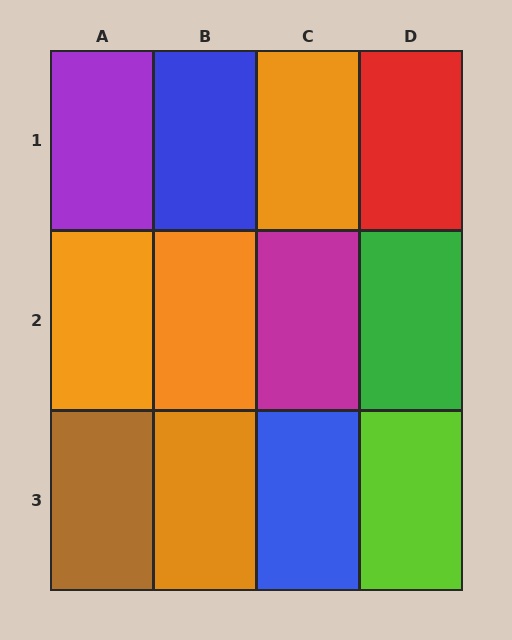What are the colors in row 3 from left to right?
Brown, orange, blue, lime.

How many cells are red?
1 cell is red.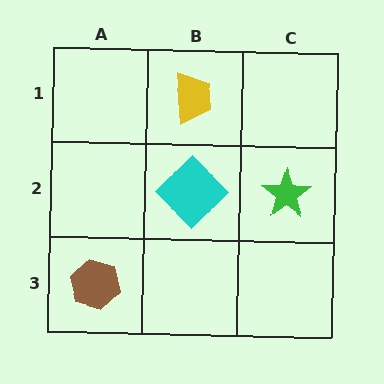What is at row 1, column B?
A yellow trapezoid.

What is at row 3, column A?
A brown hexagon.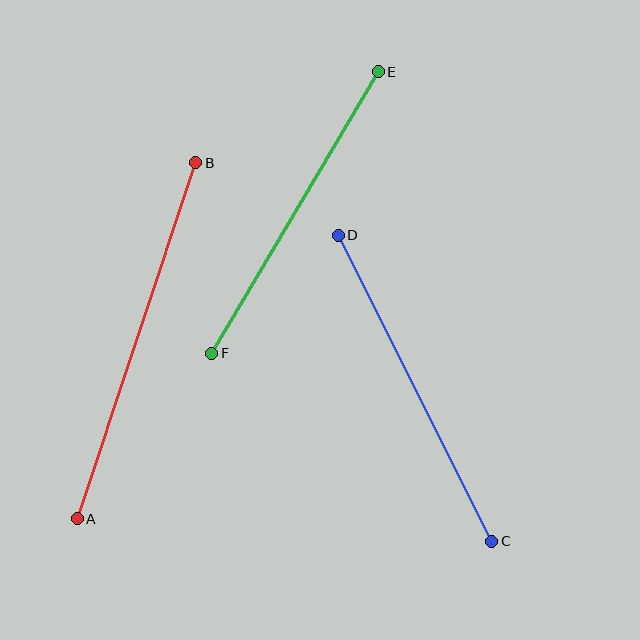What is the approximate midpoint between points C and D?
The midpoint is at approximately (415, 388) pixels.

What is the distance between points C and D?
The distance is approximately 342 pixels.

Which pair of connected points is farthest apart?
Points A and B are farthest apart.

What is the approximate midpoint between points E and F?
The midpoint is at approximately (295, 212) pixels.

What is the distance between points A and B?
The distance is approximately 375 pixels.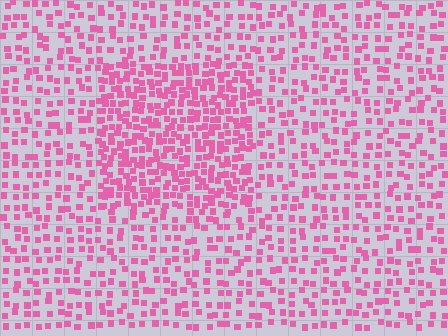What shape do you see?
I see a rectangle.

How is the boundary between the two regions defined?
The boundary is defined by a change in element density (approximately 1.9x ratio). All elements are the same color, size, and shape.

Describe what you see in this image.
The image contains small pink elements arranged at two different densities. A rectangle-shaped region is visible where the elements are more densely packed than the surrounding area.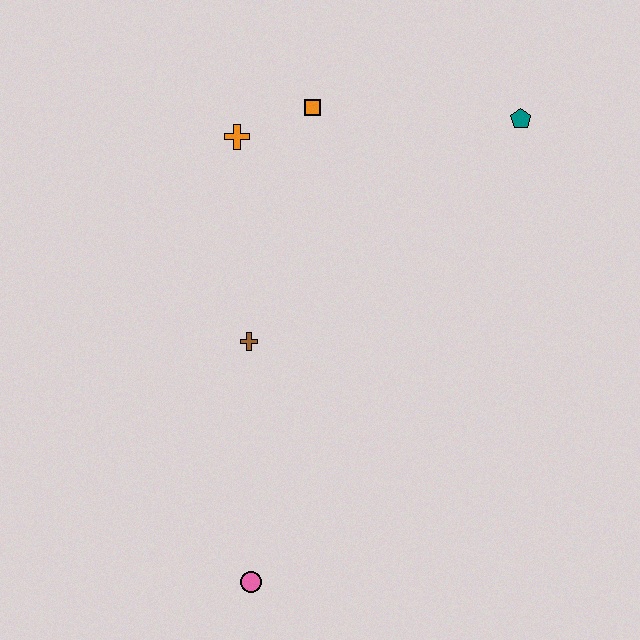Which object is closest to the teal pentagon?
The orange square is closest to the teal pentagon.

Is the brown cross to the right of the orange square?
No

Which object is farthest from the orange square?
The pink circle is farthest from the orange square.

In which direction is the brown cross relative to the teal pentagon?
The brown cross is to the left of the teal pentagon.